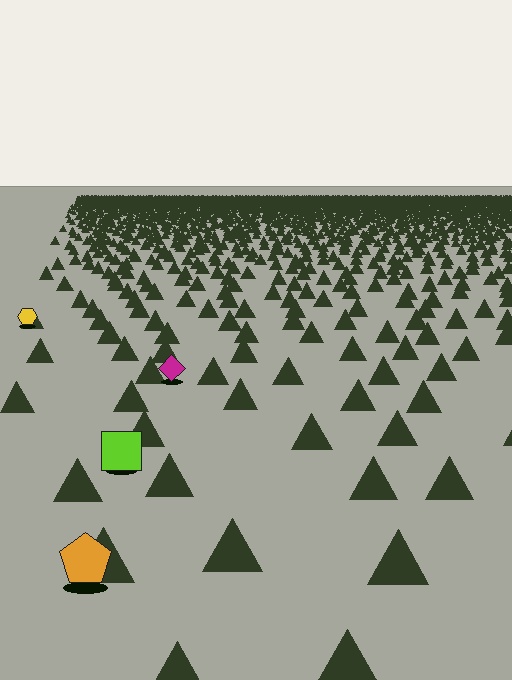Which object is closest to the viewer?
The orange pentagon is closest. The texture marks near it are larger and more spread out.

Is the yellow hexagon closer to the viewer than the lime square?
No. The lime square is closer — you can tell from the texture gradient: the ground texture is coarser near it.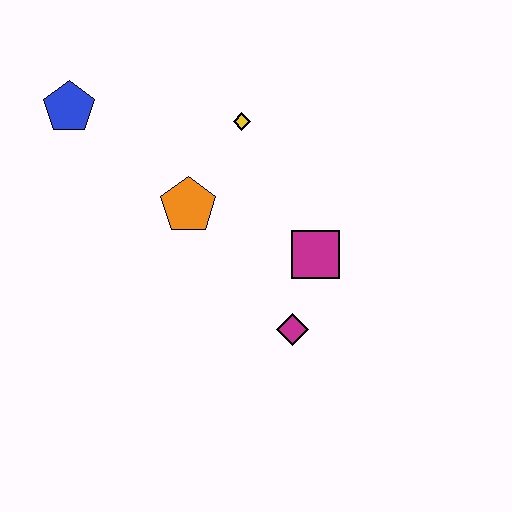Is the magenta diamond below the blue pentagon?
Yes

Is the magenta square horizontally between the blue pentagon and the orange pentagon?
No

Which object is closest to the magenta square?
The magenta diamond is closest to the magenta square.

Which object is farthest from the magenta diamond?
The blue pentagon is farthest from the magenta diamond.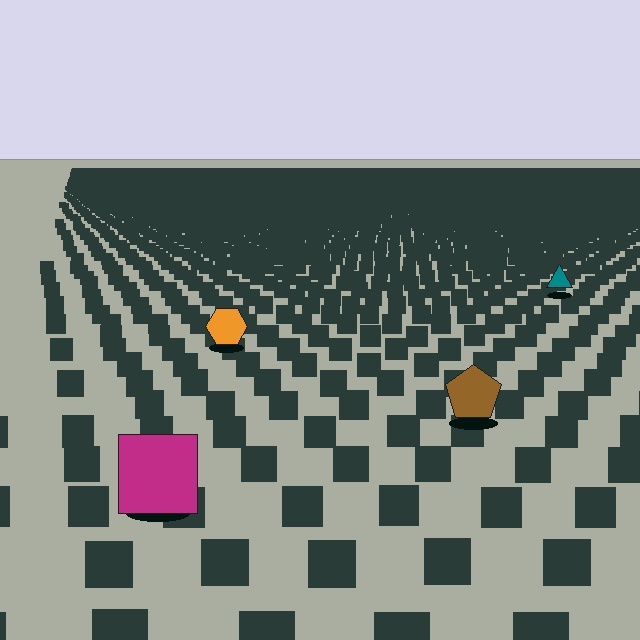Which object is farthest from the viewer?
The teal triangle is farthest from the viewer. It appears smaller and the ground texture around it is denser.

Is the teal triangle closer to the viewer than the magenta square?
No. The magenta square is closer — you can tell from the texture gradient: the ground texture is coarser near it.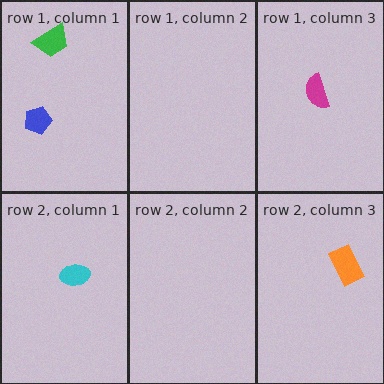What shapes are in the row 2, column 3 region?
The orange rectangle.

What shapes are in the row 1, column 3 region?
The magenta semicircle.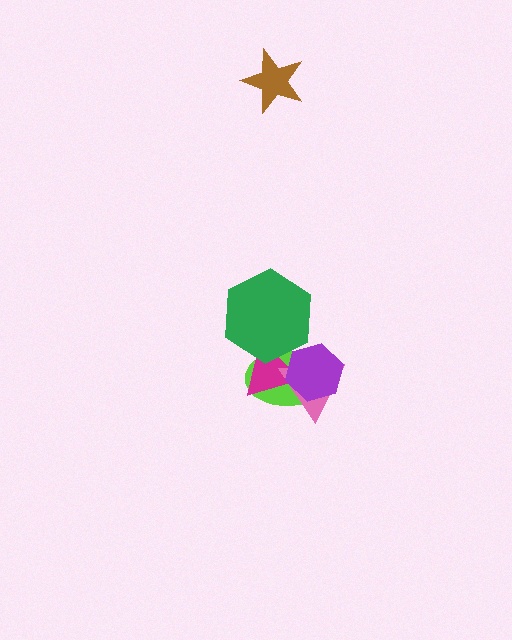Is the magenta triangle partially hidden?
Yes, it is partially covered by another shape.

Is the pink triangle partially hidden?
Yes, it is partially covered by another shape.